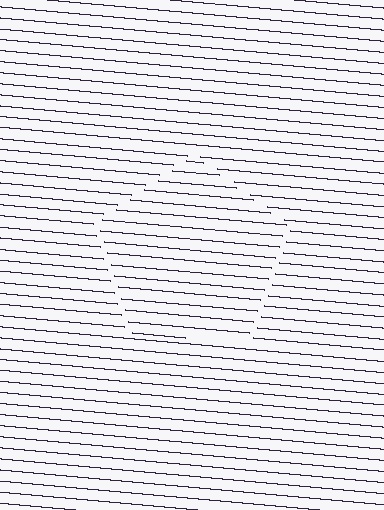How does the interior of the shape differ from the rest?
The interior of the shape contains the same grating, shifted by half a period — the contour is defined by the phase discontinuity where line-ends from the inner and outer gratings abut.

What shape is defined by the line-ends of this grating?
An illusory pentagon. The interior of the shape contains the same grating, shifted by half a period — the contour is defined by the phase discontinuity where line-ends from the inner and outer gratings abut.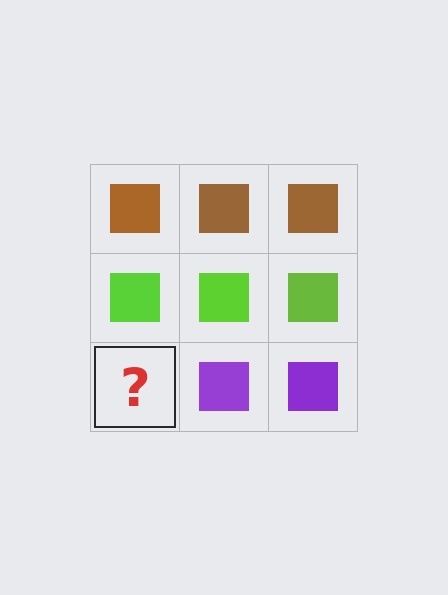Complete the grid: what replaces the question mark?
The question mark should be replaced with a purple square.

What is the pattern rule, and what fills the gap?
The rule is that each row has a consistent color. The gap should be filled with a purple square.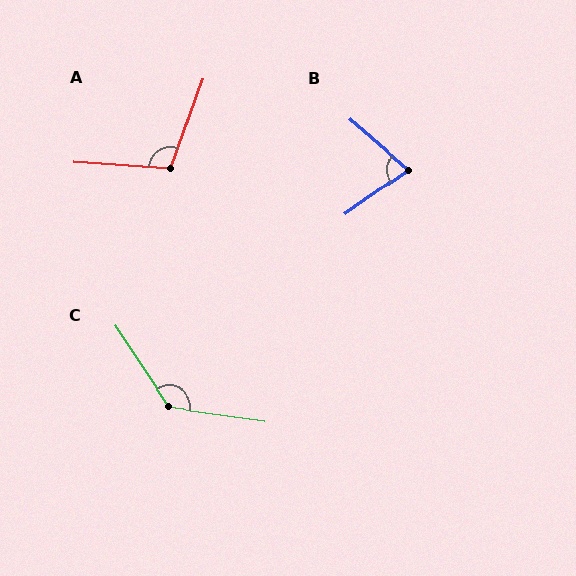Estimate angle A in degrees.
Approximately 106 degrees.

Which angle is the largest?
C, at approximately 132 degrees.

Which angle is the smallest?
B, at approximately 76 degrees.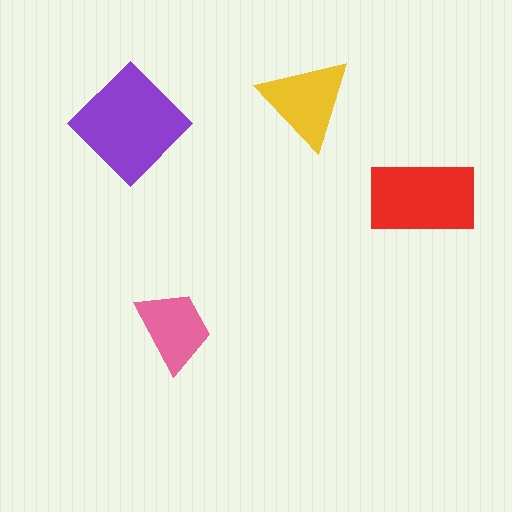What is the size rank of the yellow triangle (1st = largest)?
3rd.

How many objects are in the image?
There are 4 objects in the image.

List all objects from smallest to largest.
The pink trapezoid, the yellow triangle, the red rectangle, the purple diamond.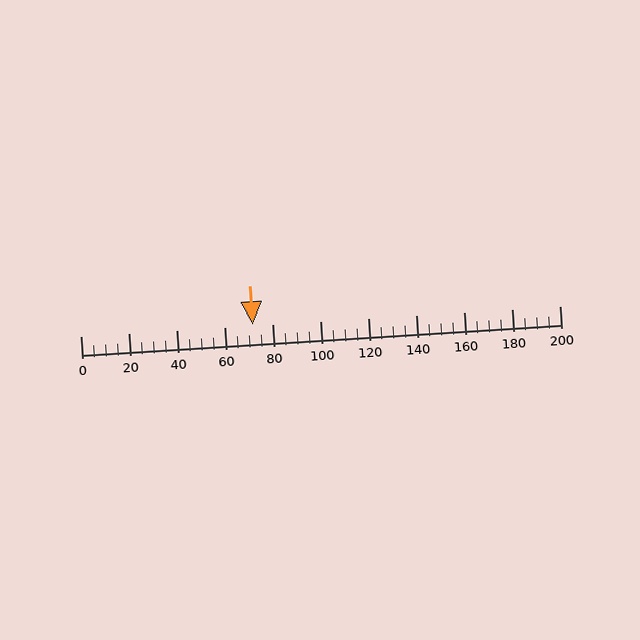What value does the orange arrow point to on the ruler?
The orange arrow points to approximately 72.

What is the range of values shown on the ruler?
The ruler shows values from 0 to 200.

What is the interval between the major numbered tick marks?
The major tick marks are spaced 20 units apart.